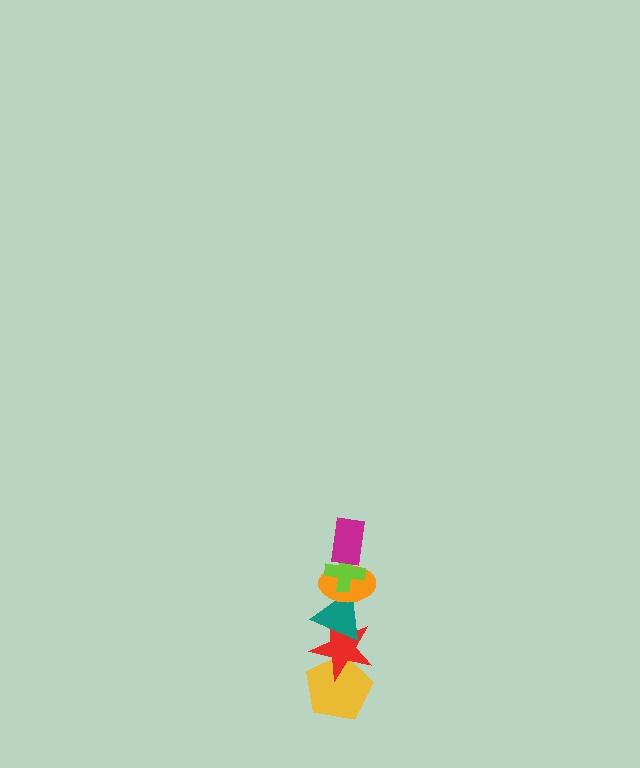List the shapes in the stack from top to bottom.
From top to bottom: the magenta rectangle, the lime cross, the orange ellipse, the teal triangle, the red star, the yellow pentagon.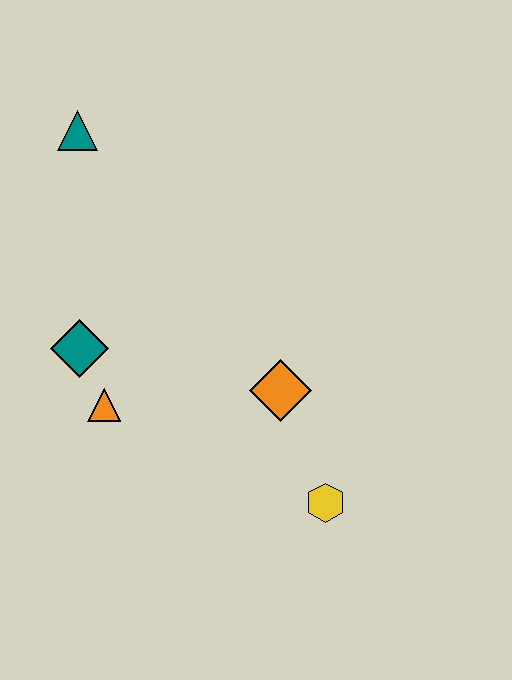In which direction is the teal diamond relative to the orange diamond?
The teal diamond is to the left of the orange diamond.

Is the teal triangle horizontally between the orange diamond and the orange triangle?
No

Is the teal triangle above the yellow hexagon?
Yes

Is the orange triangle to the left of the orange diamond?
Yes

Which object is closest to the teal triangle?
The teal diamond is closest to the teal triangle.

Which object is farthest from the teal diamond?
The yellow hexagon is farthest from the teal diamond.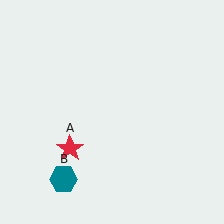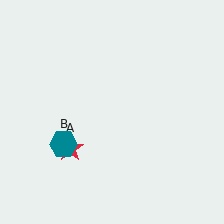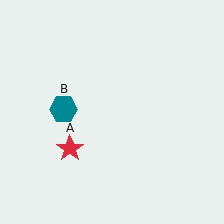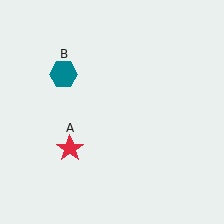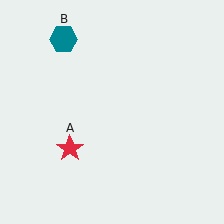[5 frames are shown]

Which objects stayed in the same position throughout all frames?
Red star (object A) remained stationary.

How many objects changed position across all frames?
1 object changed position: teal hexagon (object B).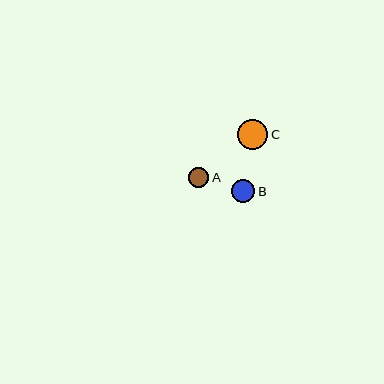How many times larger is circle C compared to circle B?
Circle C is approximately 1.3 times the size of circle B.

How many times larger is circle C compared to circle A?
Circle C is approximately 1.5 times the size of circle A.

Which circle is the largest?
Circle C is the largest with a size of approximately 30 pixels.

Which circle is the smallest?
Circle A is the smallest with a size of approximately 20 pixels.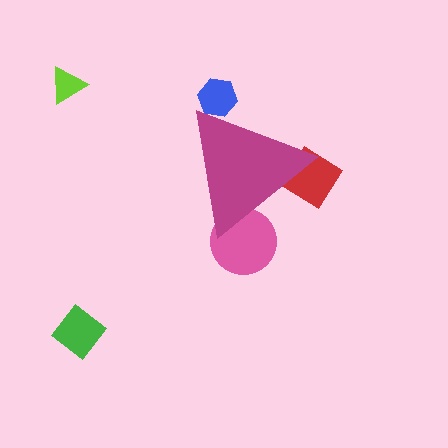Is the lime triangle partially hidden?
No, the lime triangle is fully visible.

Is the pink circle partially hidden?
Yes, the pink circle is partially hidden behind the magenta triangle.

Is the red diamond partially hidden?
Yes, the red diamond is partially hidden behind the magenta triangle.